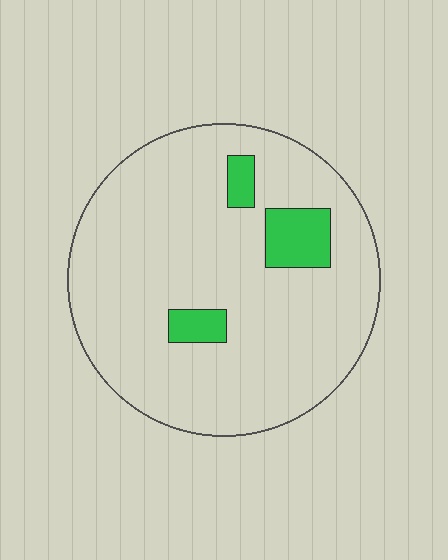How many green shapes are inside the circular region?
3.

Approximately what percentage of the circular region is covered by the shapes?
Approximately 10%.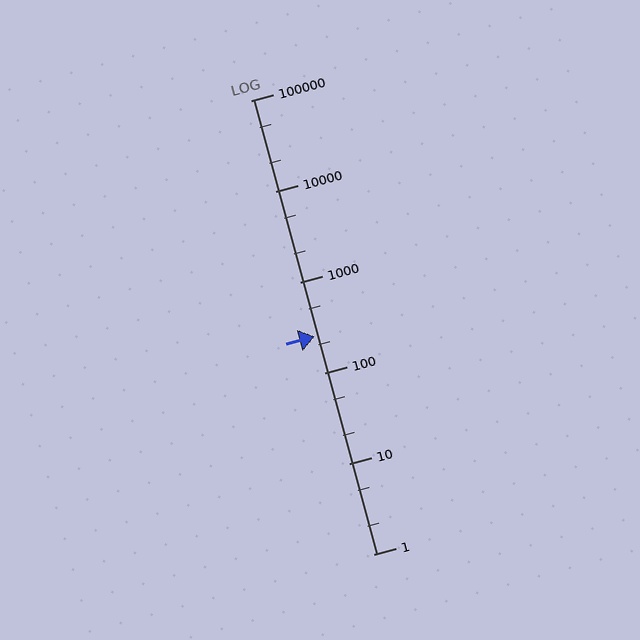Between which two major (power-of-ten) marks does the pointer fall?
The pointer is between 100 and 1000.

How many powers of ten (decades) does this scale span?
The scale spans 5 decades, from 1 to 100000.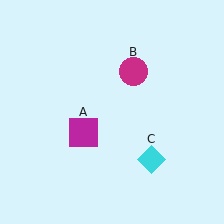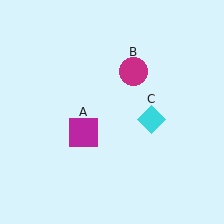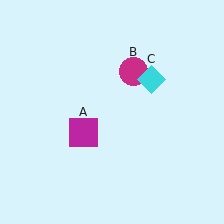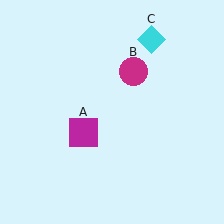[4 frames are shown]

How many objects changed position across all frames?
1 object changed position: cyan diamond (object C).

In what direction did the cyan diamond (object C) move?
The cyan diamond (object C) moved up.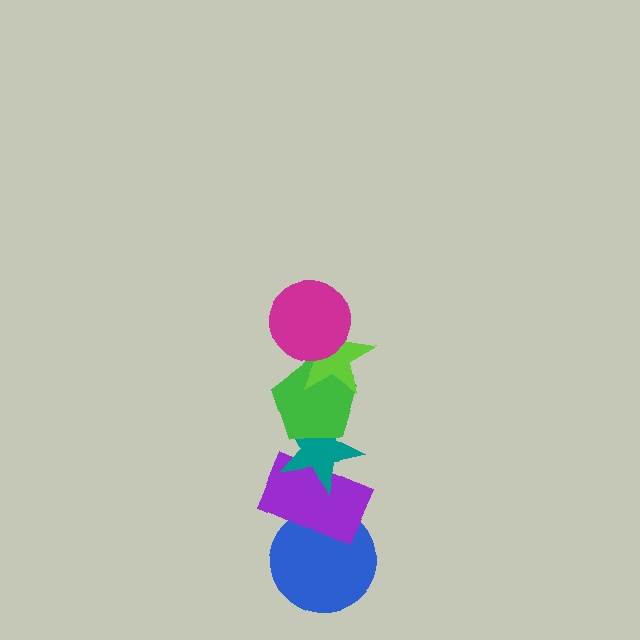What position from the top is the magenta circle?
The magenta circle is 1st from the top.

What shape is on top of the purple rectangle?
The teal star is on top of the purple rectangle.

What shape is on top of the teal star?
The green pentagon is on top of the teal star.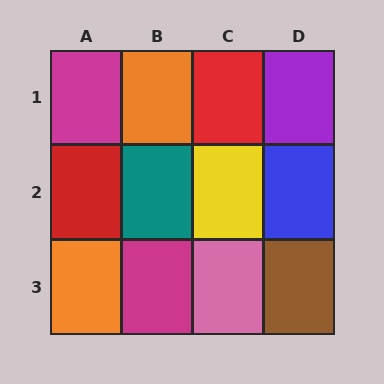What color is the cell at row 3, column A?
Orange.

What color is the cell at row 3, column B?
Magenta.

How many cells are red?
2 cells are red.